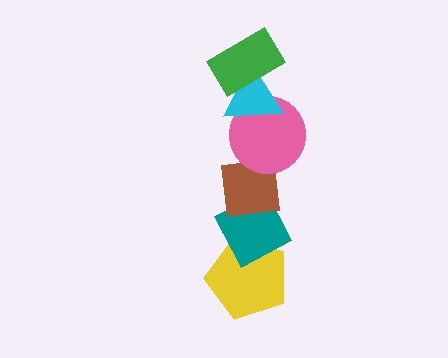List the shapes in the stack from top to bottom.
From top to bottom: the green rectangle, the cyan triangle, the pink circle, the brown square, the teal diamond, the yellow pentagon.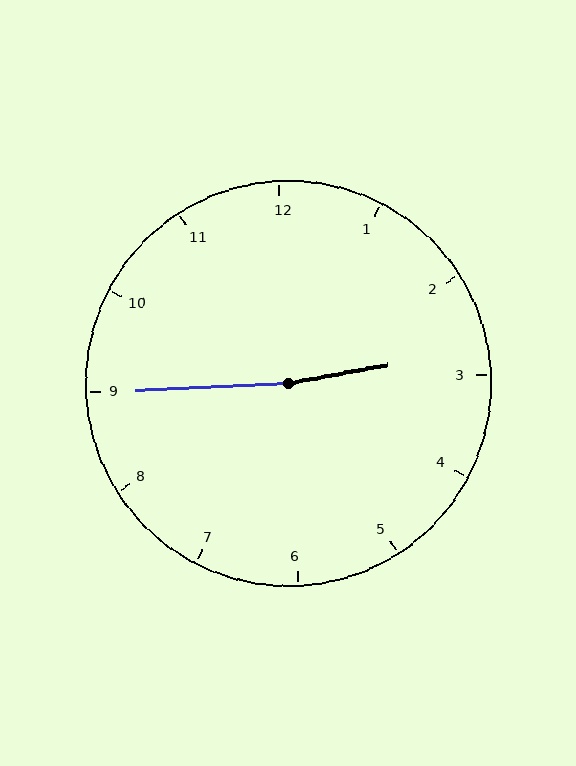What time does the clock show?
2:45.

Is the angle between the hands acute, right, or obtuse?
It is obtuse.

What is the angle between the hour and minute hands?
Approximately 172 degrees.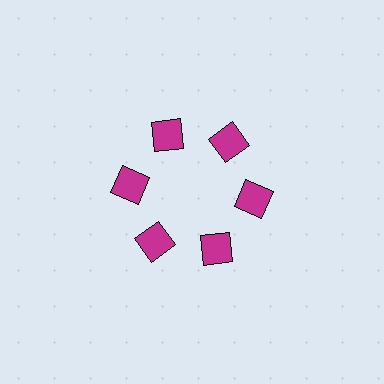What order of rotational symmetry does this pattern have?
This pattern has 6-fold rotational symmetry.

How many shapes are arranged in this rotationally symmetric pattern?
There are 6 shapes, arranged in 6 groups of 1.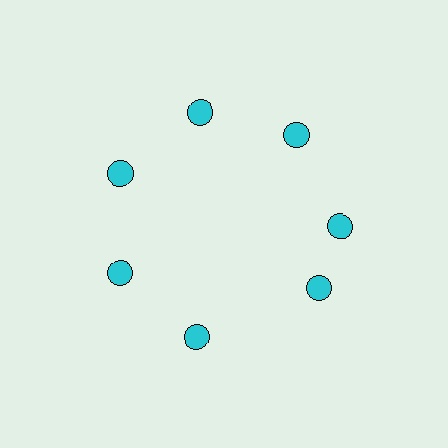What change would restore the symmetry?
The symmetry would be restored by rotating it back into even spacing with its neighbors so that all 7 circles sit at equal angles and equal distance from the center.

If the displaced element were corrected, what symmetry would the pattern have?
It would have 7-fold rotational symmetry — the pattern would map onto itself every 51 degrees.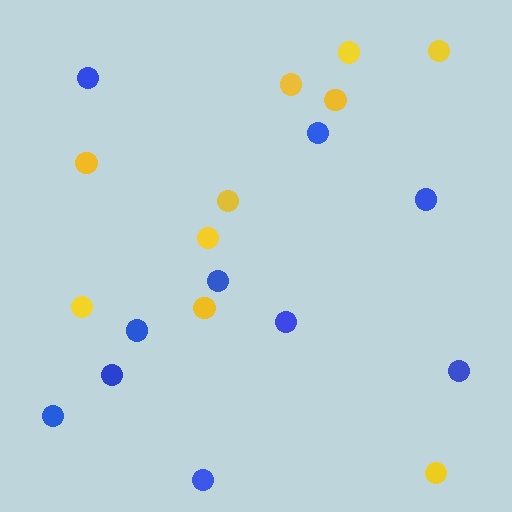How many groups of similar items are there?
There are 2 groups: one group of yellow circles (10) and one group of blue circles (10).